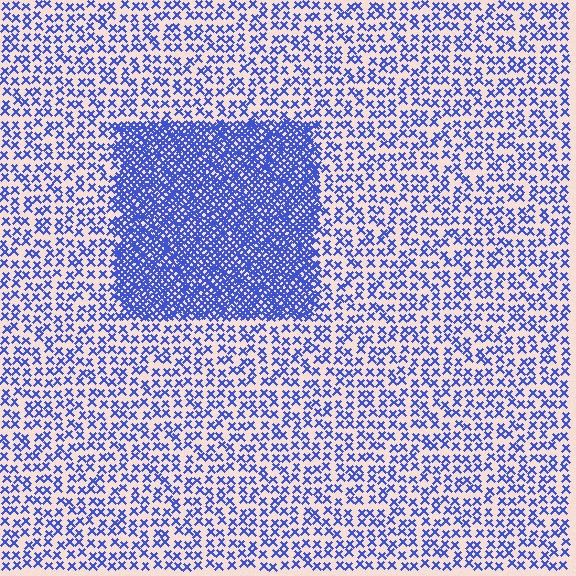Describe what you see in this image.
The image contains small blue elements arranged at two different densities. A rectangle-shaped region is visible where the elements are more densely packed than the surrounding area.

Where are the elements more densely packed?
The elements are more densely packed inside the rectangle boundary.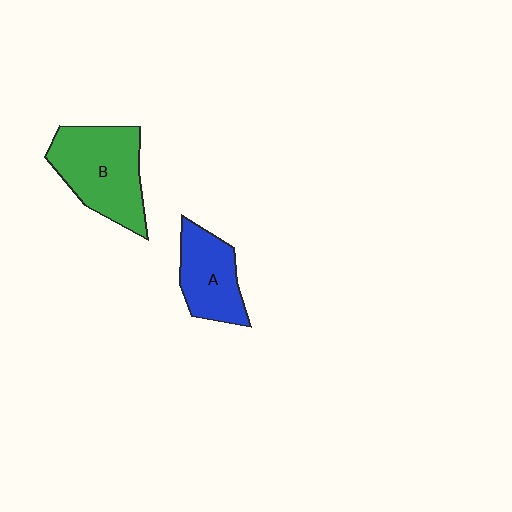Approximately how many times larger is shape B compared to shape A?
Approximately 1.5 times.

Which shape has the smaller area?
Shape A (blue).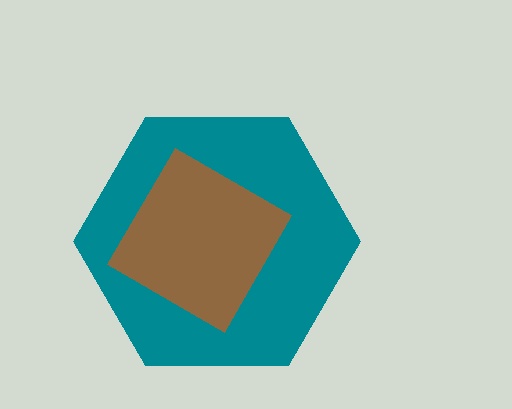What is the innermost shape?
The brown diamond.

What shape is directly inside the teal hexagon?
The brown diamond.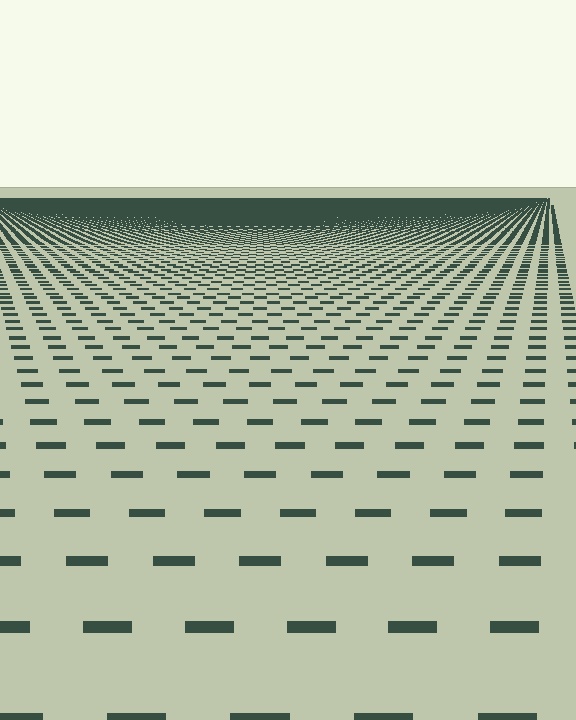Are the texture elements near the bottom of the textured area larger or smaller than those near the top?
Larger. Near the bottom, elements are closer to the viewer and appear at a bigger on-screen size.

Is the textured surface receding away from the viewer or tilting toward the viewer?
The surface is receding away from the viewer. Texture elements get smaller and denser toward the top.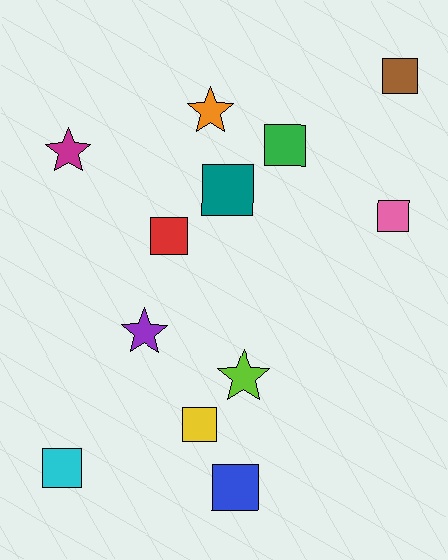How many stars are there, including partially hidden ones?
There are 4 stars.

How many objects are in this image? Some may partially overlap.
There are 12 objects.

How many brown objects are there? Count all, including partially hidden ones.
There is 1 brown object.